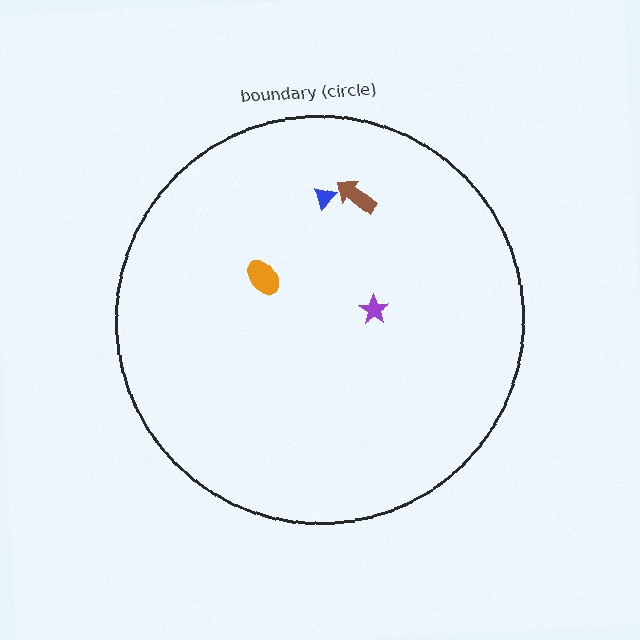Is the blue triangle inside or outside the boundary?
Inside.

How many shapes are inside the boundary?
4 inside, 0 outside.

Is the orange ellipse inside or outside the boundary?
Inside.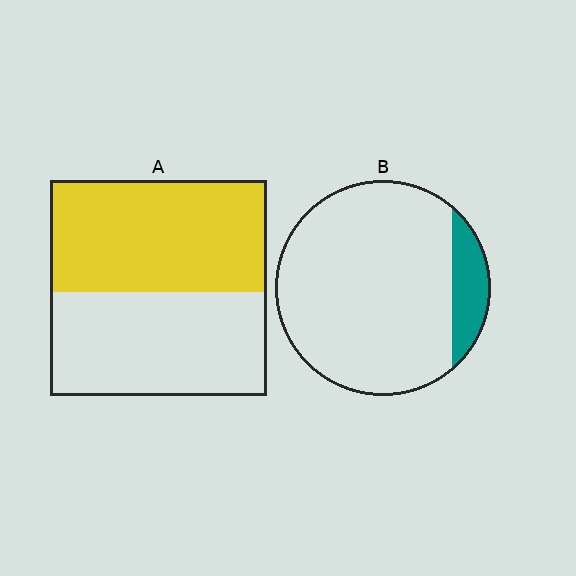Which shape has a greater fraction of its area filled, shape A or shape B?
Shape A.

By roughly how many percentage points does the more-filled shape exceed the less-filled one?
By roughly 40 percentage points (A over B).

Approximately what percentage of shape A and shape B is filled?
A is approximately 50% and B is approximately 10%.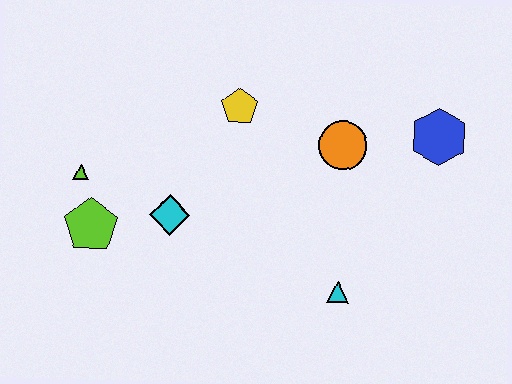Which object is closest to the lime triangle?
The lime pentagon is closest to the lime triangle.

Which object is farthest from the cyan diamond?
The blue hexagon is farthest from the cyan diamond.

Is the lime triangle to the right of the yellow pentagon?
No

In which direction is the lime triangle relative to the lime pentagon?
The lime triangle is above the lime pentagon.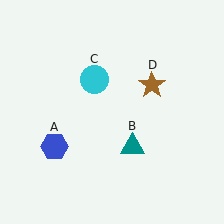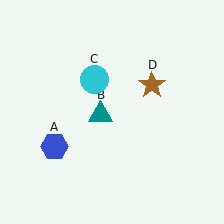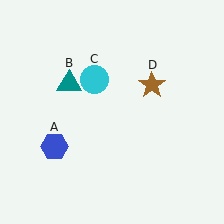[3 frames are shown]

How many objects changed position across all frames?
1 object changed position: teal triangle (object B).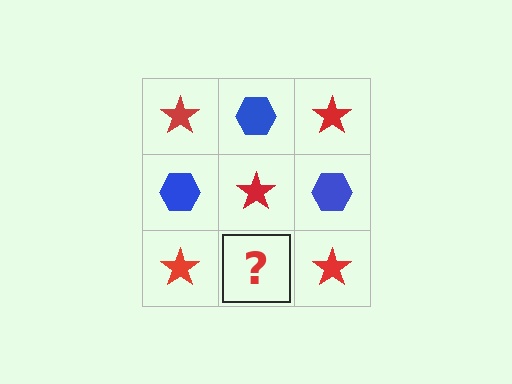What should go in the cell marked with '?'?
The missing cell should contain a blue hexagon.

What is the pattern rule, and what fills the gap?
The rule is that it alternates red star and blue hexagon in a checkerboard pattern. The gap should be filled with a blue hexagon.